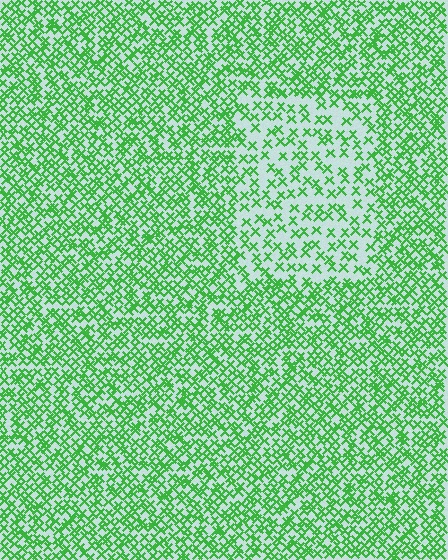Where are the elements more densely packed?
The elements are more densely packed outside the rectangle boundary.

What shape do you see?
I see a rectangle.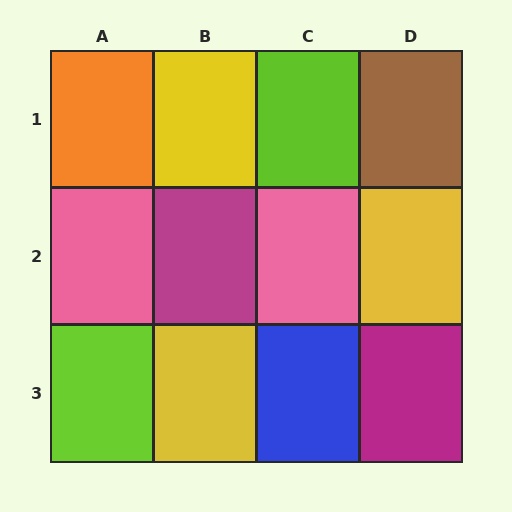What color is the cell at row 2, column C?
Pink.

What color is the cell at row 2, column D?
Yellow.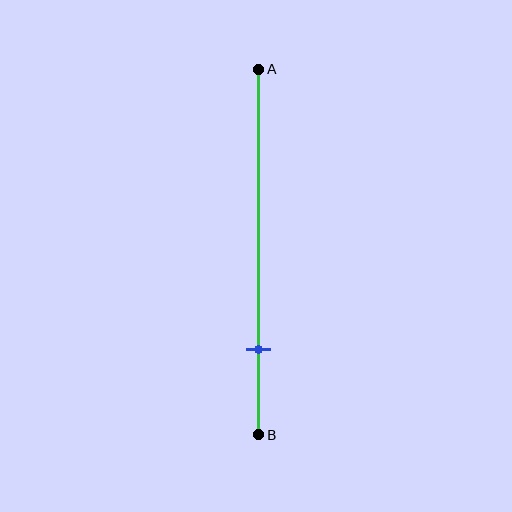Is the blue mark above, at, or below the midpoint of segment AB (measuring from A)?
The blue mark is below the midpoint of segment AB.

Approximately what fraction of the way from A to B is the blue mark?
The blue mark is approximately 75% of the way from A to B.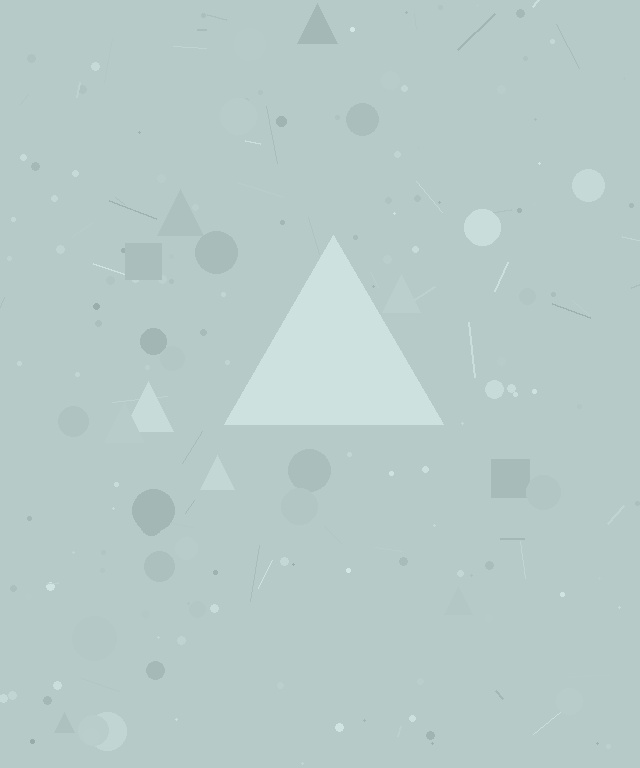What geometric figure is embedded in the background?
A triangle is embedded in the background.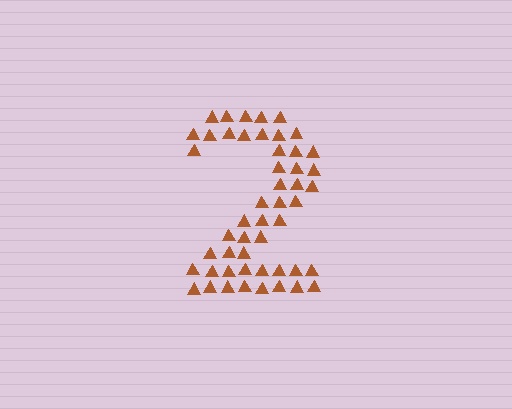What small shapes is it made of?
It is made of small triangles.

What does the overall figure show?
The overall figure shows the digit 2.